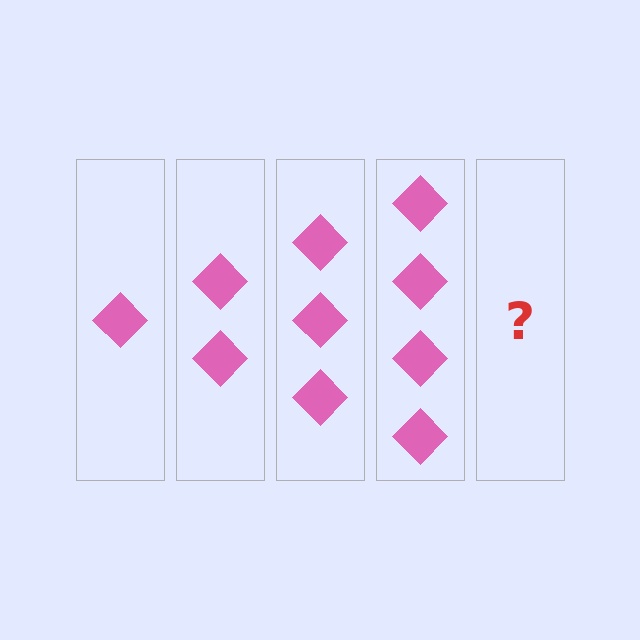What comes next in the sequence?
The next element should be 5 diamonds.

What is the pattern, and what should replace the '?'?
The pattern is that each step adds one more diamond. The '?' should be 5 diamonds.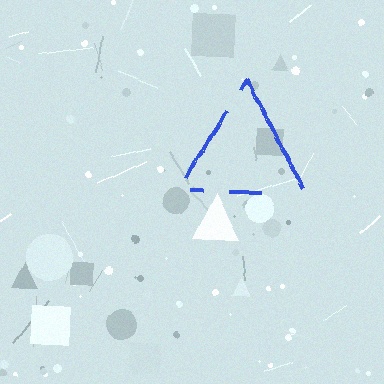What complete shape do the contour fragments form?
The contour fragments form a triangle.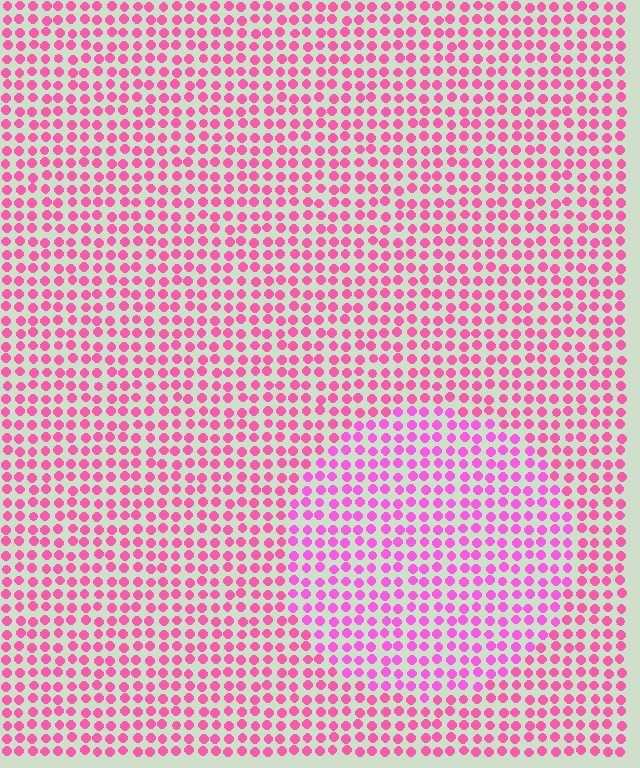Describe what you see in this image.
The image is filled with small pink elements in a uniform arrangement. A circle-shaped region is visible where the elements are tinted to a slightly different hue, forming a subtle color boundary.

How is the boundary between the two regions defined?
The boundary is defined purely by a slight shift in hue (about 22 degrees). Spacing, size, and orientation are identical on both sides.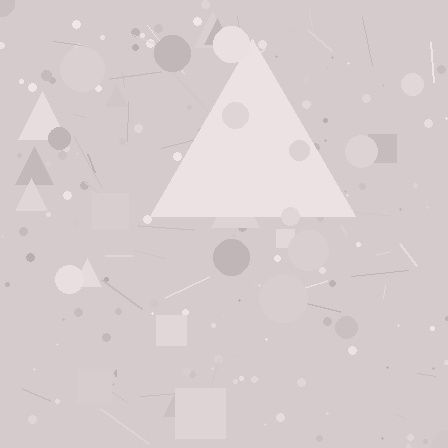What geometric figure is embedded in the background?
A triangle is embedded in the background.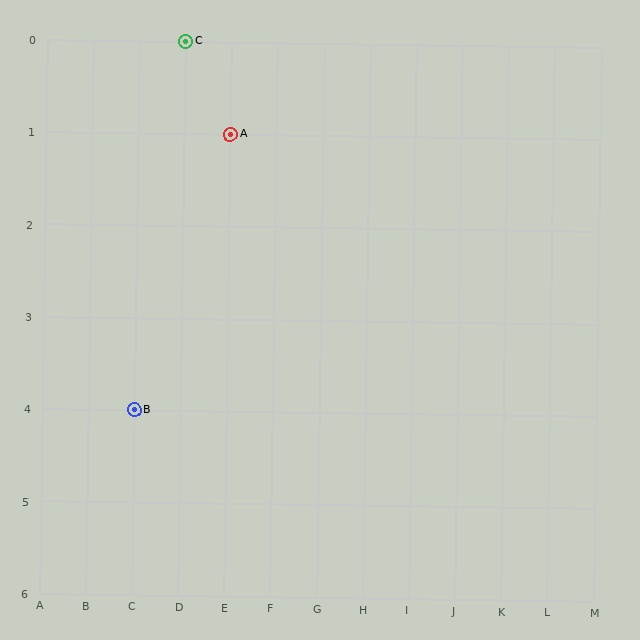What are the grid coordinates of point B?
Point B is at grid coordinates (C, 4).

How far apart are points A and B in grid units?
Points A and B are 2 columns and 3 rows apart (about 3.6 grid units diagonally).